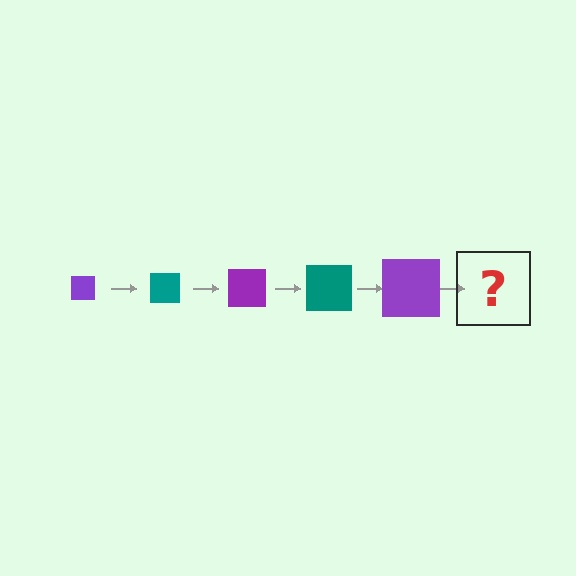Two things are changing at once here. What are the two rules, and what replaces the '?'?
The two rules are that the square grows larger each step and the color cycles through purple and teal. The '?' should be a teal square, larger than the previous one.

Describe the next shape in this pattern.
It should be a teal square, larger than the previous one.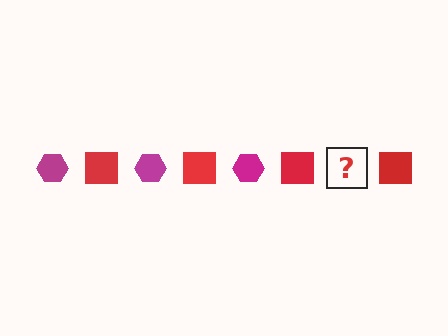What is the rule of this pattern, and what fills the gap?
The rule is that the pattern alternates between magenta hexagon and red square. The gap should be filled with a magenta hexagon.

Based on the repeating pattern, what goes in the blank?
The blank should be a magenta hexagon.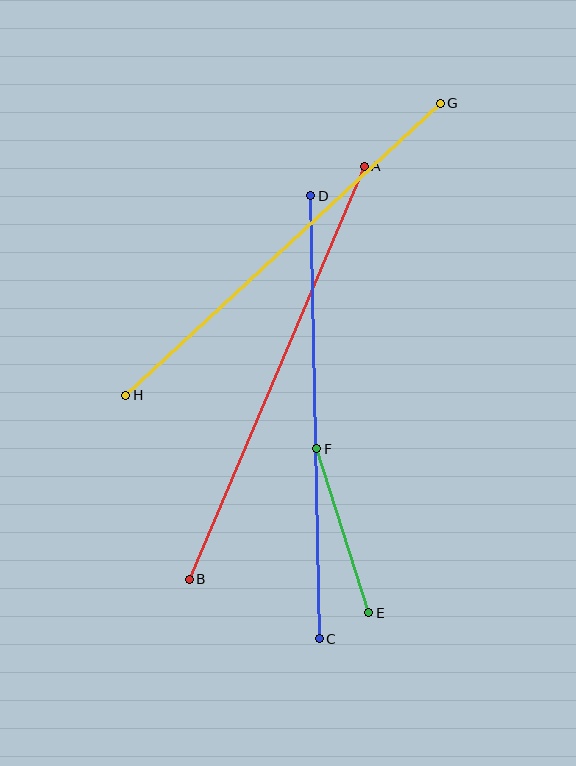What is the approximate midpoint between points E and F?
The midpoint is at approximately (343, 531) pixels.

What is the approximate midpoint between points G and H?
The midpoint is at approximately (283, 249) pixels.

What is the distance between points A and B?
The distance is approximately 449 pixels.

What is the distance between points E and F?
The distance is approximately 172 pixels.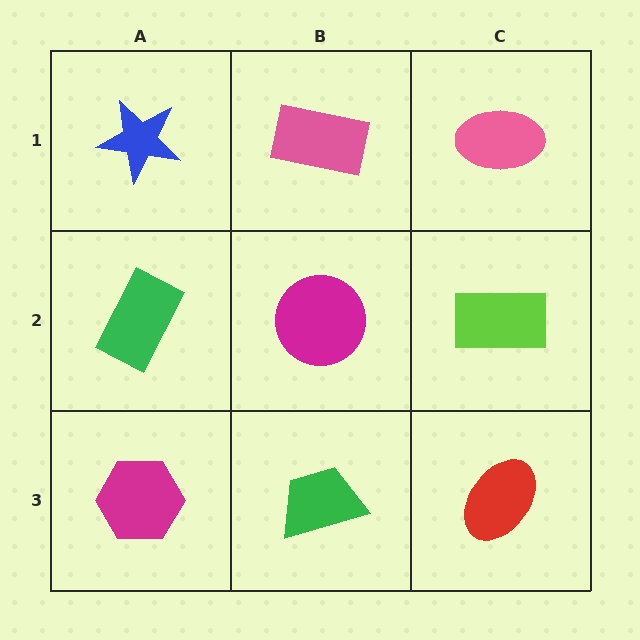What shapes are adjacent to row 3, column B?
A magenta circle (row 2, column B), a magenta hexagon (row 3, column A), a red ellipse (row 3, column C).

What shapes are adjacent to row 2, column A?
A blue star (row 1, column A), a magenta hexagon (row 3, column A), a magenta circle (row 2, column B).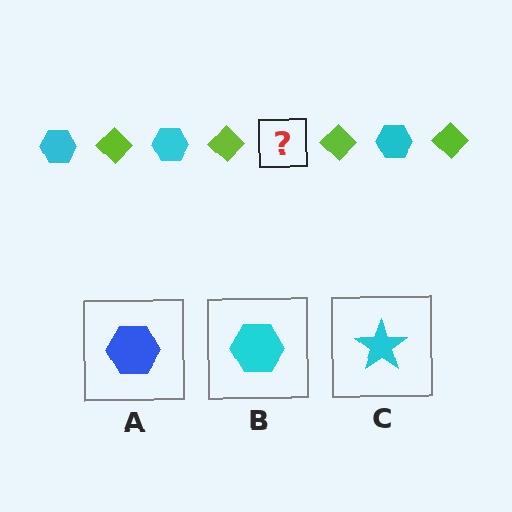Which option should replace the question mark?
Option B.